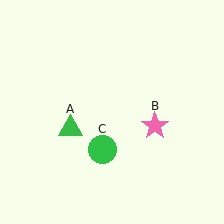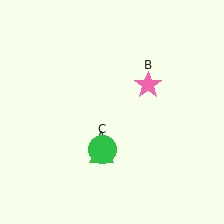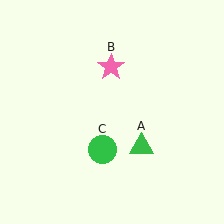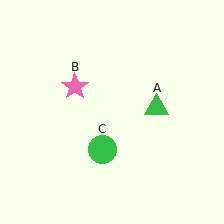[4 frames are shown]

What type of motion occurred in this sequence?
The green triangle (object A), pink star (object B) rotated counterclockwise around the center of the scene.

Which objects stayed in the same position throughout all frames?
Green circle (object C) remained stationary.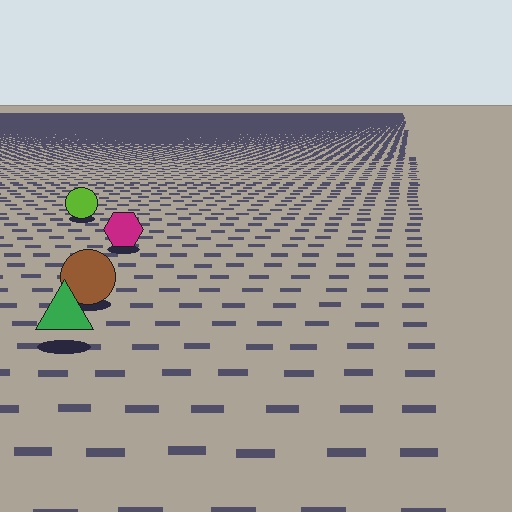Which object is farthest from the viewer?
The lime circle is farthest from the viewer. It appears smaller and the ground texture around it is denser.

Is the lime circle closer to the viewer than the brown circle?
No. The brown circle is closer — you can tell from the texture gradient: the ground texture is coarser near it.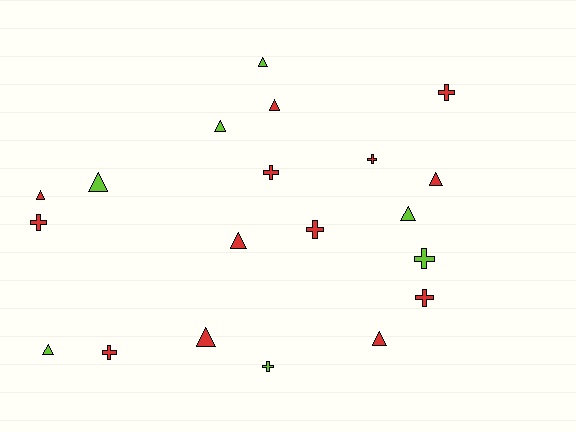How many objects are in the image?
There are 20 objects.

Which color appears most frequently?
Red, with 13 objects.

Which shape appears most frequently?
Triangle, with 11 objects.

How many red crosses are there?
There are 7 red crosses.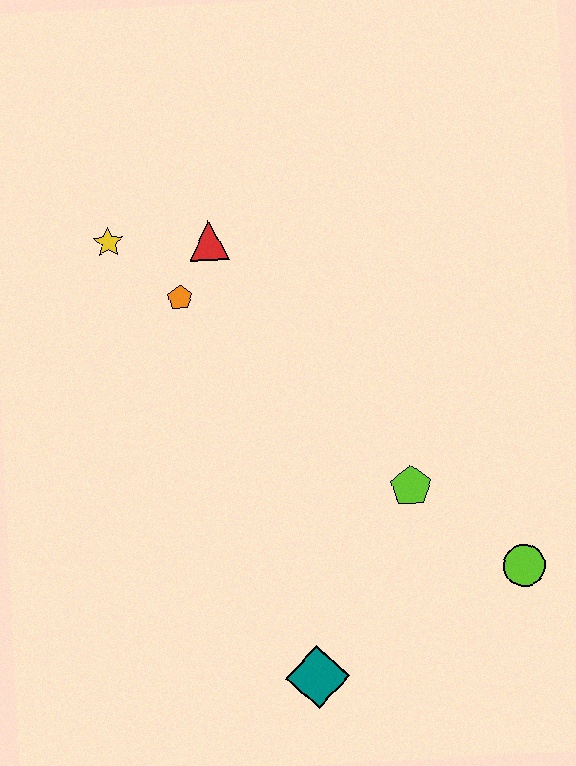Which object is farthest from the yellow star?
The lime circle is farthest from the yellow star.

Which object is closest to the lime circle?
The lime pentagon is closest to the lime circle.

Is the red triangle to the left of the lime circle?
Yes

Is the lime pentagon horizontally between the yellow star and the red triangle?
No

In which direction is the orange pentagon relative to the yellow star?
The orange pentagon is to the right of the yellow star.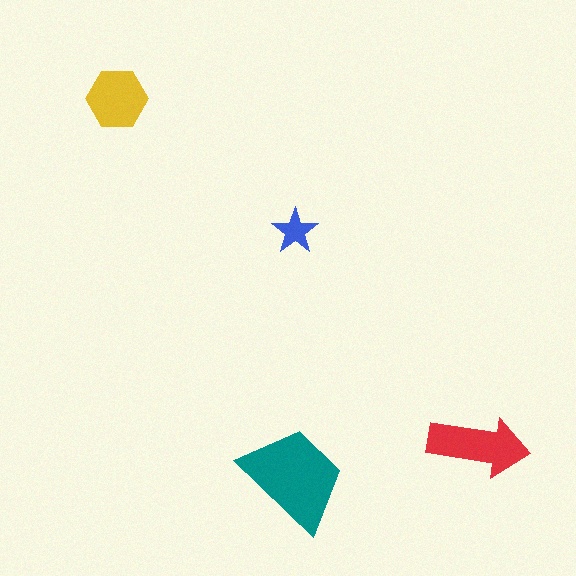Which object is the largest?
The teal trapezoid.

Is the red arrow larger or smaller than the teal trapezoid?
Smaller.